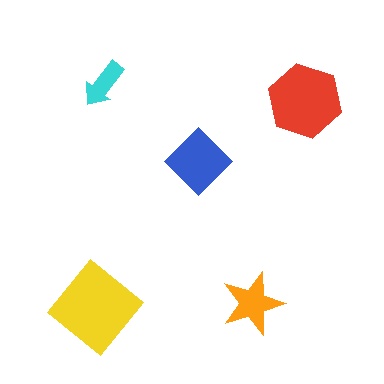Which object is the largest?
The yellow diamond.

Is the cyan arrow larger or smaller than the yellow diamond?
Smaller.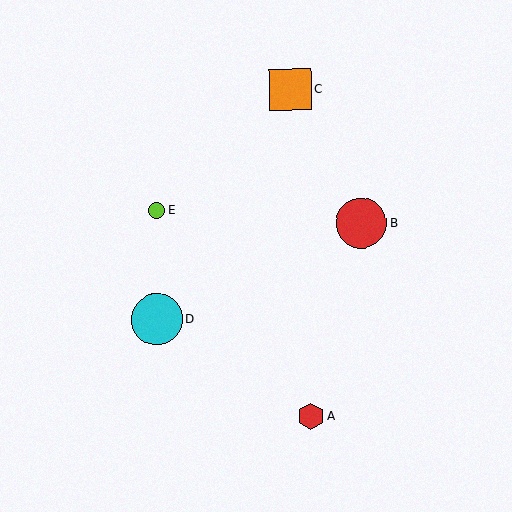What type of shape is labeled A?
Shape A is a red hexagon.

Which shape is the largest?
The cyan circle (labeled D) is the largest.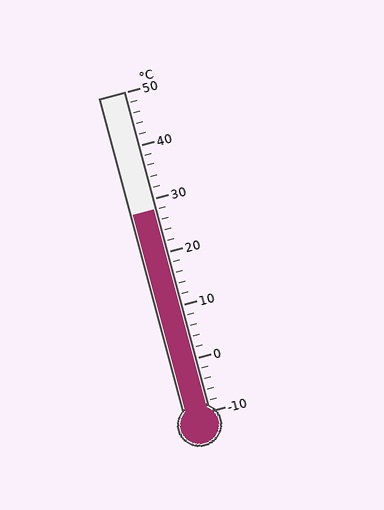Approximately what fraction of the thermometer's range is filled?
The thermometer is filled to approximately 65% of its range.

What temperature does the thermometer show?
The thermometer shows approximately 28°C.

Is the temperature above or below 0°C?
The temperature is above 0°C.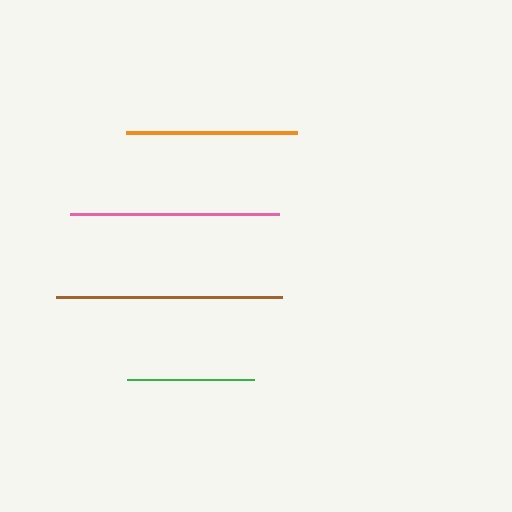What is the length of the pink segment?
The pink segment is approximately 208 pixels long.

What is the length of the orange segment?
The orange segment is approximately 171 pixels long.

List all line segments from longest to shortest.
From longest to shortest: brown, pink, orange, green.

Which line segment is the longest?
The brown line is the longest at approximately 225 pixels.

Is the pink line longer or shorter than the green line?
The pink line is longer than the green line.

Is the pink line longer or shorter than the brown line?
The brown line is longer than the pink line.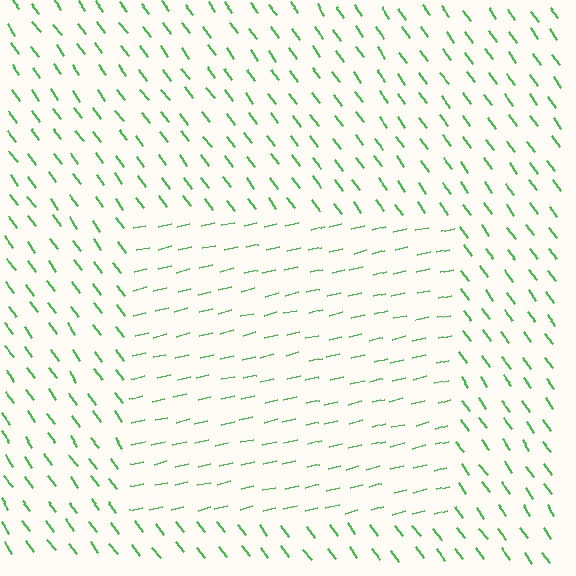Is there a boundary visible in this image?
Yes, there is a texture boundary formed by a change in line orientation.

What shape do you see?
I see a rectangle.